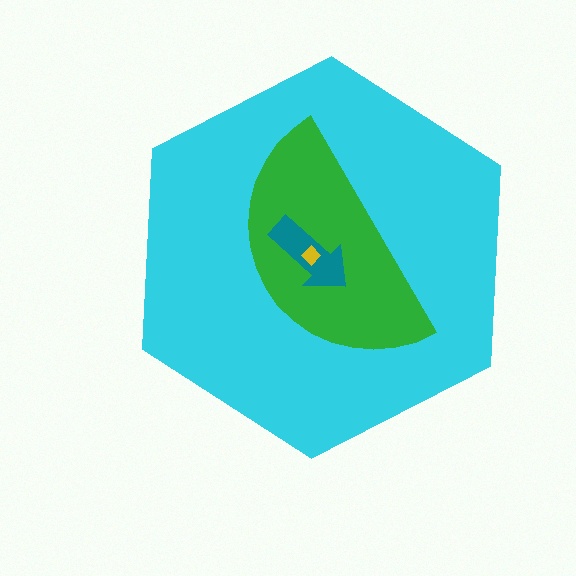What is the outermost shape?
The cyan hexagon.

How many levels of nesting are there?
4.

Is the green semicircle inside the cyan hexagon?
Yes.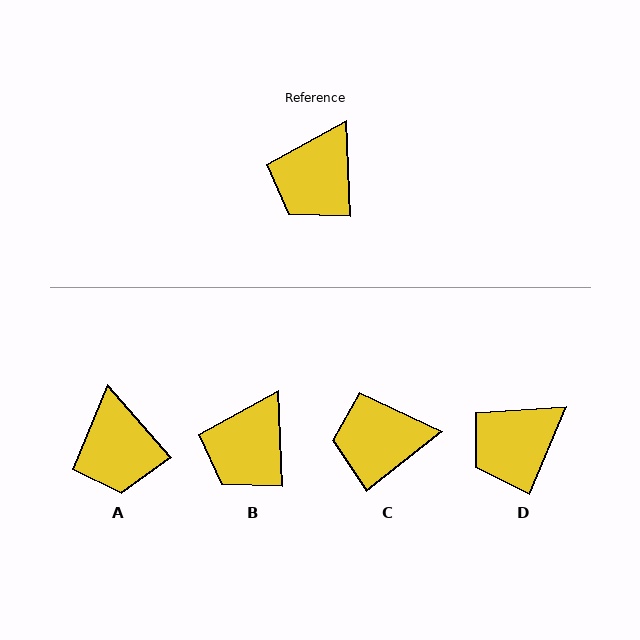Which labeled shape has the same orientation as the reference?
B.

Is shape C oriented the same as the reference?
No, it is off by about 54 degrees.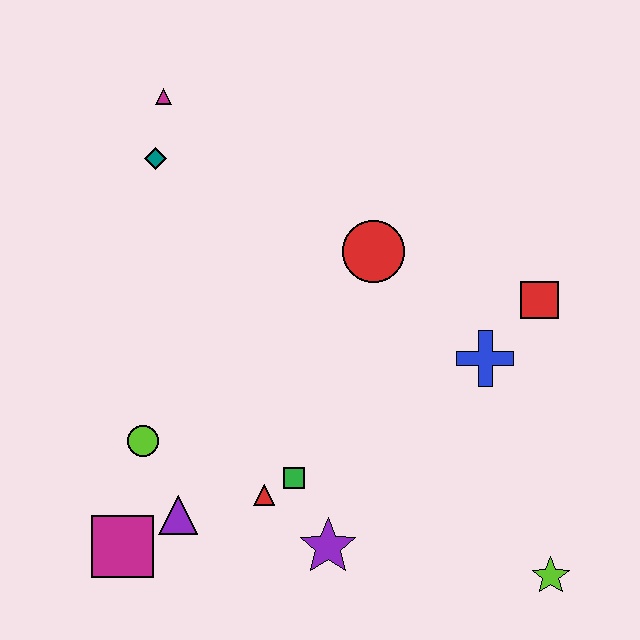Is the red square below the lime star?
No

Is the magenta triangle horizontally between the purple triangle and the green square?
No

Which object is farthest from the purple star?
The magenta triangle is farthest from the purple star.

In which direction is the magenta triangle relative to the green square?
The magenta triangle is above the green square.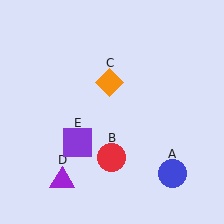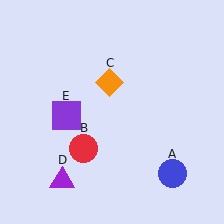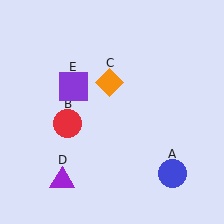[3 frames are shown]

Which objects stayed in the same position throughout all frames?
Blue circle (object A) and orange diamond (object C) and purple triangle (object D) remained stationary.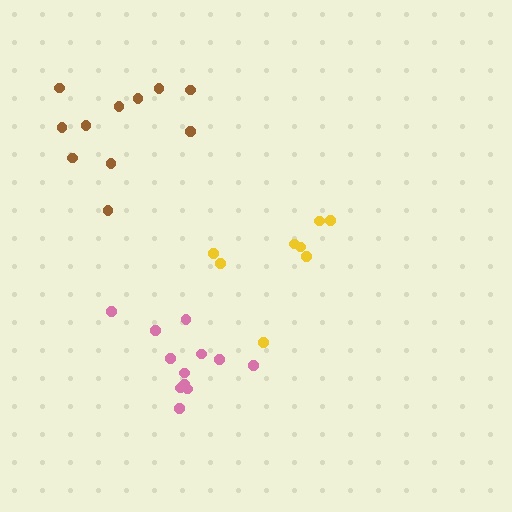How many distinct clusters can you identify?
There are 3 distinct clusters.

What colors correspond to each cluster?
The clusters are colored: yellow, brown, pink.